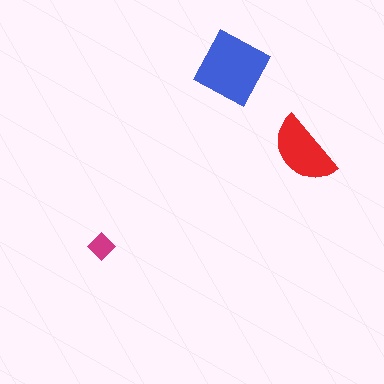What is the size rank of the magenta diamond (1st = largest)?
3rd.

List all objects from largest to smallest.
The blue square, the red semicircle, the magenta diamond.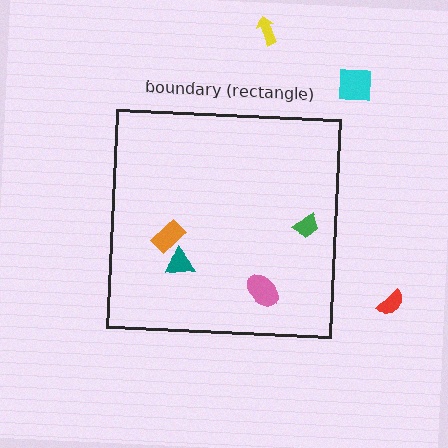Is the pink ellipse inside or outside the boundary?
Inside.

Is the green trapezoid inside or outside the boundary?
Inside.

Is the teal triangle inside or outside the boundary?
Inside.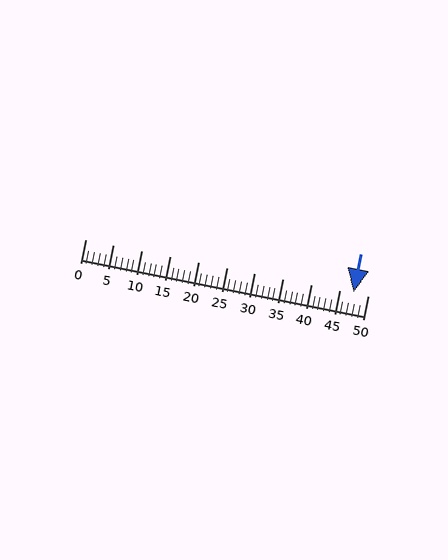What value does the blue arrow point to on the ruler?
The blue arrow points to approximately 48.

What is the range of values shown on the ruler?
The ruler shows values from 0 to 50.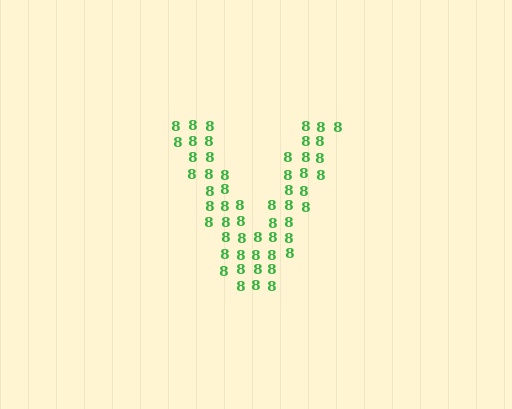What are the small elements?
The small elements are digit 8's.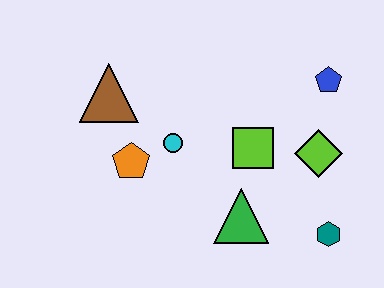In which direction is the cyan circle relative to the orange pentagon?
The cyan circle is to the right of the orange pentagon.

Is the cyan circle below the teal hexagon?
No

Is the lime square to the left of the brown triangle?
No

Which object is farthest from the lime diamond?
The brown triangle is farthest from the lime diamond.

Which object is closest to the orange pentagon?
The cyan circle is closest to the orange pentagon.